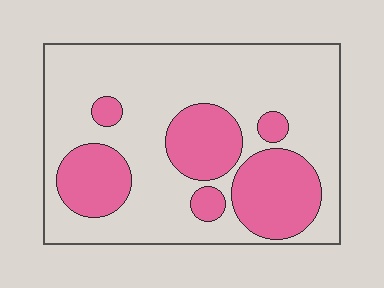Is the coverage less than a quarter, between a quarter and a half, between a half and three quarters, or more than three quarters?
Between a quarter and a half.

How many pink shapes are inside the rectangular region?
6.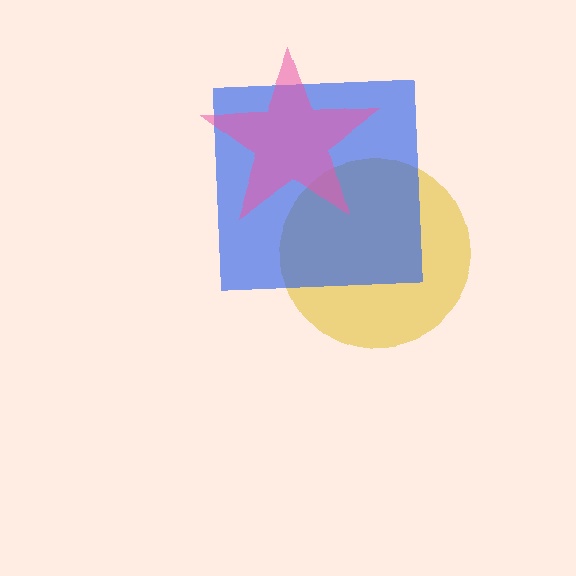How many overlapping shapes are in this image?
There are 3 overlapping shapes in the image.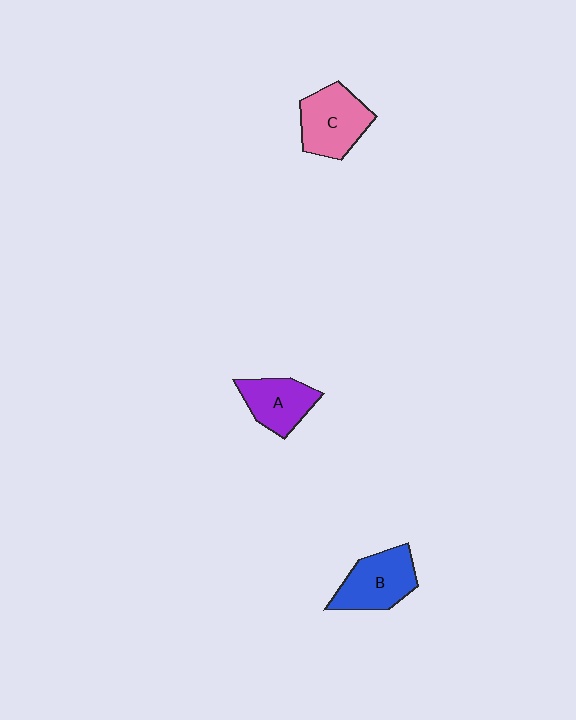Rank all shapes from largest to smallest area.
From largest to smallest: C (pink), B (blue), A (purple).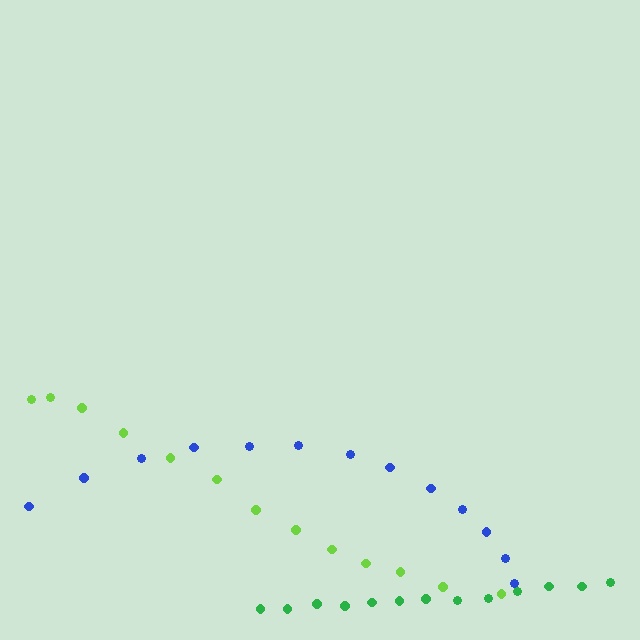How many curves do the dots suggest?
There are 3 distinct paths.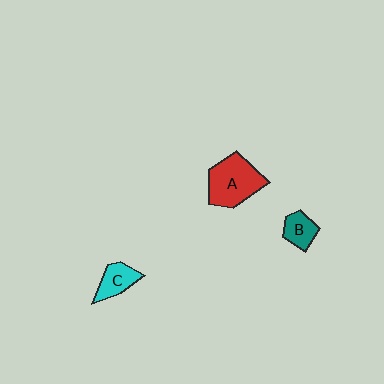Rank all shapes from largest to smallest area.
From largest to smallest: A (red), C (cyan), B (teal).